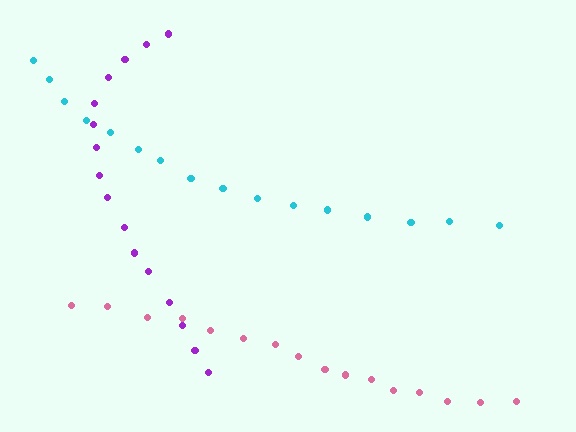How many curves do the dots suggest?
There are 3 distinct paths.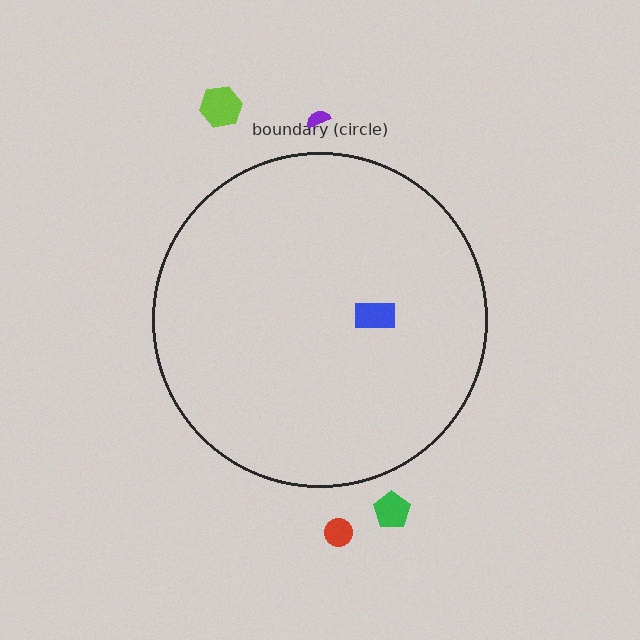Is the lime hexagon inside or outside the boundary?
Outside.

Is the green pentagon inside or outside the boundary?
Outside.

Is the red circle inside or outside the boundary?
Outside.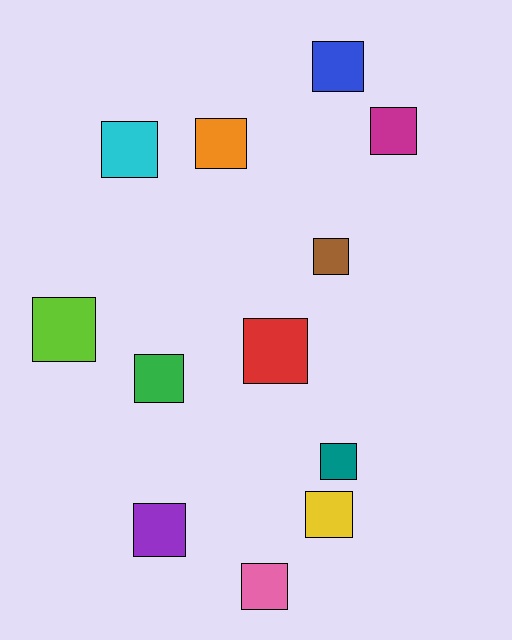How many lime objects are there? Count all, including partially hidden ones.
There is 1 lime object.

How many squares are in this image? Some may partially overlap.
There are 12 squares.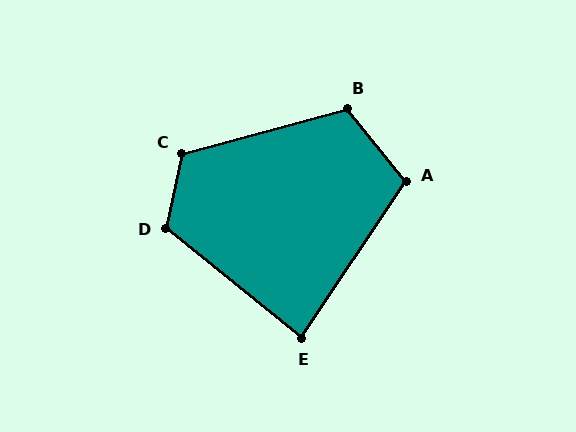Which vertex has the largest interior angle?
C, at approximately 118 degrees.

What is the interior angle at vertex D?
Approximately 117 degrees (obtuse).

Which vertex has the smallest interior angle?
E, at approximately 85 degrees.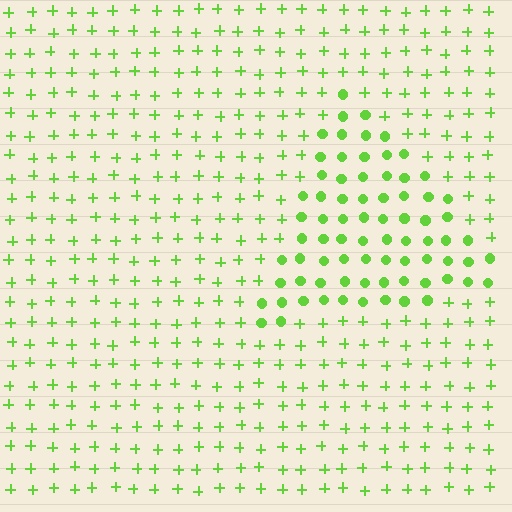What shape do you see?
I see a triangle.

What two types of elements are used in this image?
The image uses circles inside the triangle region and plus signs outside it.